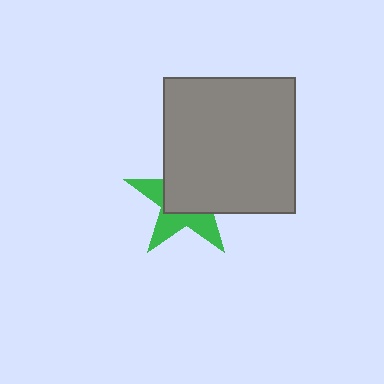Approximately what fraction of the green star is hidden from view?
Roughly 57% of the green star is hidden behind the gray rectangle.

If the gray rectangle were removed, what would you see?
You would see the complete green star.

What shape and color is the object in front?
The object in front is a gray rectangle.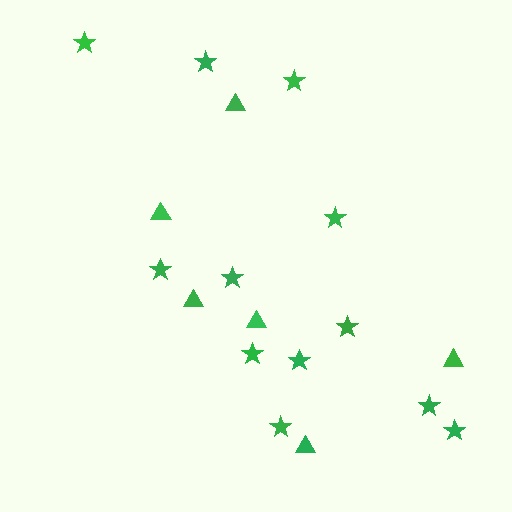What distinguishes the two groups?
There are 2 groups: one group of stars (12) and one group of triangles (6).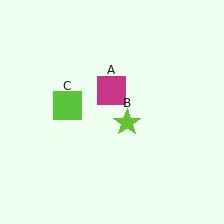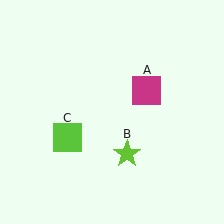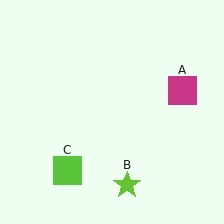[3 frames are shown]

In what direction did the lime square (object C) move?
The lime square (object C) moved down.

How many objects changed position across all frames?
3 objects changed position: magenta square (object A), lime star (object B), lime square (object C).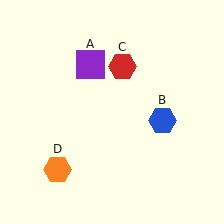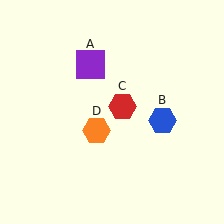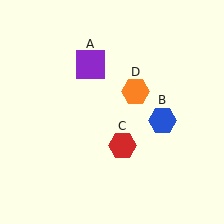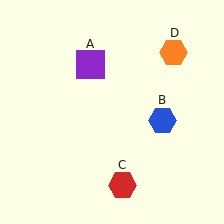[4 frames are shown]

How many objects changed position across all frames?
2 objects changed position: red hexagon (object C), orange hexagon (object D).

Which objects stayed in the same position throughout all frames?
Purple square (object A) and blue hexagon (object B) remained stationary.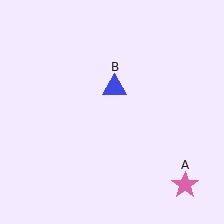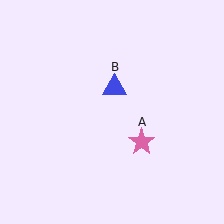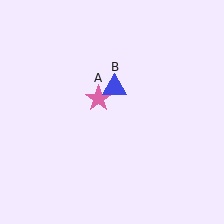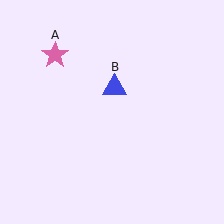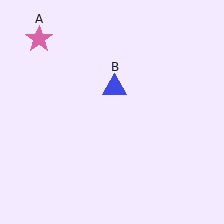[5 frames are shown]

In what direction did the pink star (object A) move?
The pink star (object A) moved up and to the left.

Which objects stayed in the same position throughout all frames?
Blue triangle (object B) remained stationary.